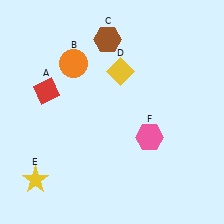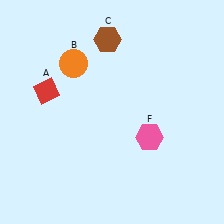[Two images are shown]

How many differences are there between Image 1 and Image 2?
There are 2 differences between the two images.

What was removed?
The yellow diamond (D), the yellow star (E) were removed in Image 2.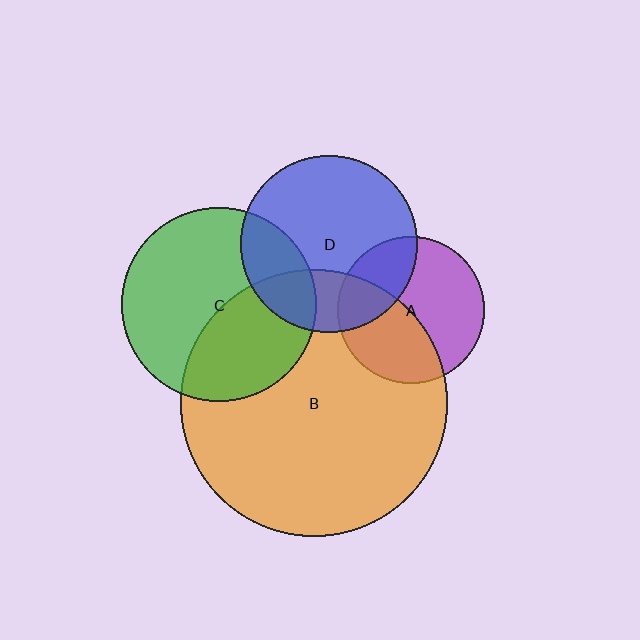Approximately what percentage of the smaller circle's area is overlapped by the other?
Approximately 25%.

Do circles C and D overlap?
Yes.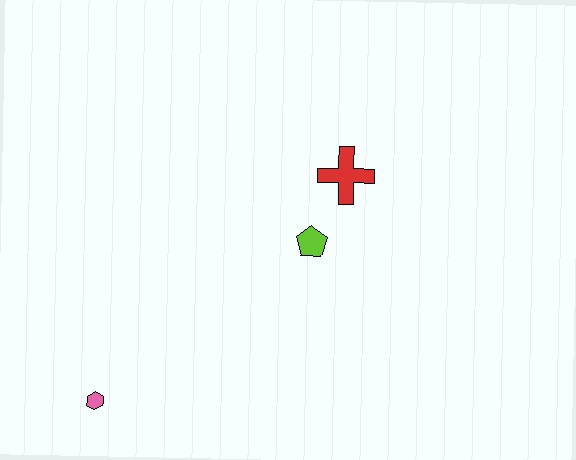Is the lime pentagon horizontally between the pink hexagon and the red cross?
Yes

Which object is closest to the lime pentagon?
The red cross is closest to the lime pentagon.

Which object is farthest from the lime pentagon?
The pink hexagon is farthest from the lime pentagon.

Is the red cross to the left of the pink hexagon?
No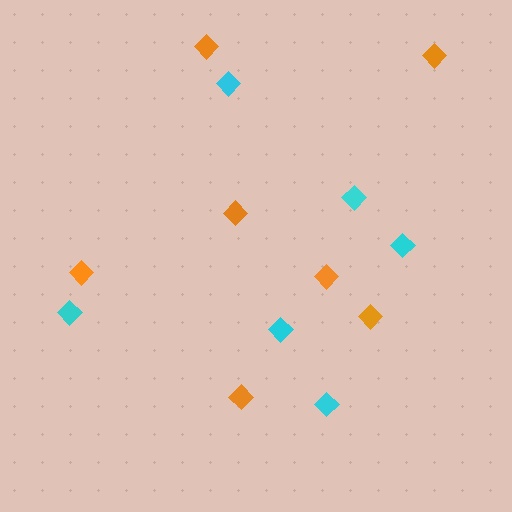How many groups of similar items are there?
There are 2 groups: one group of orange diamonds (7) and one group of cyan diamonds (6).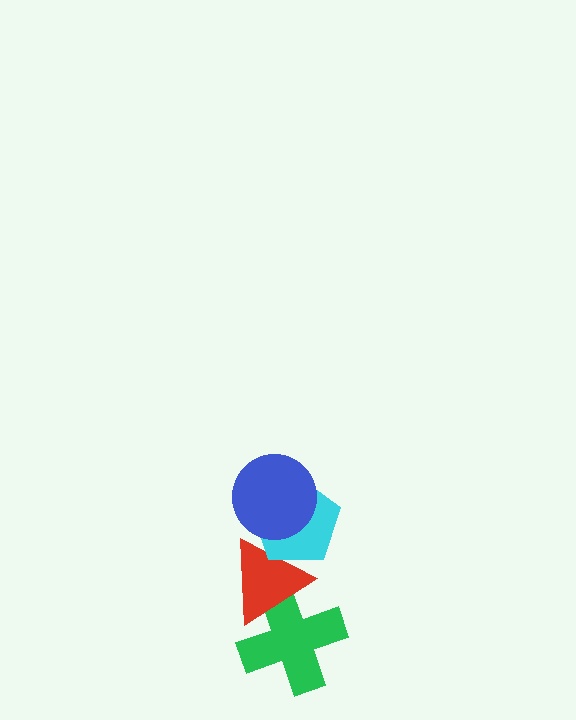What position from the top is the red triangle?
The red triangle is 3rd from the top.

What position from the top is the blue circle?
The blue circle is 1st from the top.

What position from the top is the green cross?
The green cross is 4th from the top.